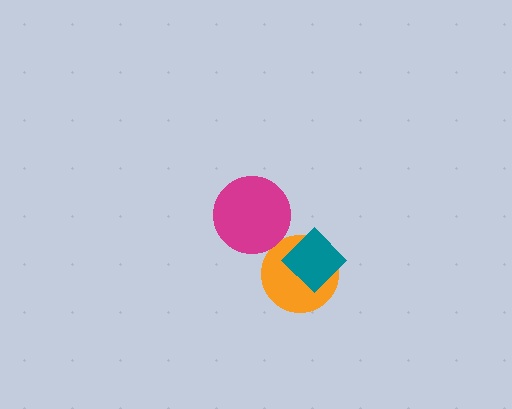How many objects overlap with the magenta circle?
0 objects overlap with the magenta circle.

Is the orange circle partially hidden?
Yes, it is partially covered by another shape.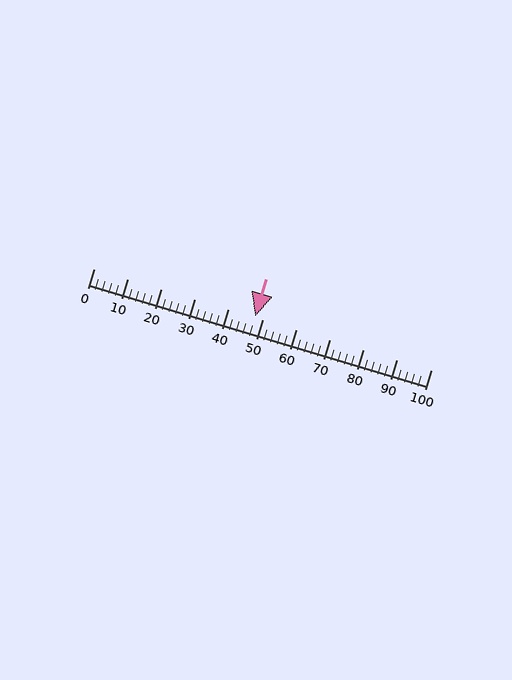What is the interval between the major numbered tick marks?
The major tick marks are spaced 10 units apart.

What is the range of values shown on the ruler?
The ruler shows values from 0 to 100.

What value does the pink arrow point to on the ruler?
The pink arrow points to approximately 48.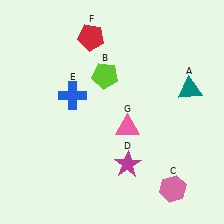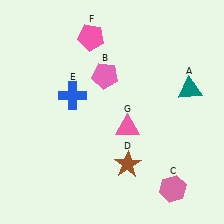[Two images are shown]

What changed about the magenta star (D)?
In Image 1, D is magenta. In Image 2, it changed to brown.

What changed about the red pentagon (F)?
In Image 1, F is red. In Image 2, it changed to pink.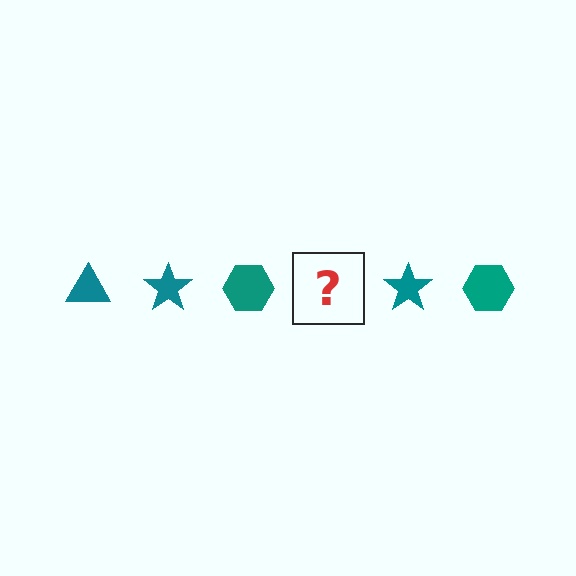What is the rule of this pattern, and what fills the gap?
The rule is that the pattern cycles through triangle, star, hexagon shapes in teal. The gap should be filled with a teal triangle.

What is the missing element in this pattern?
The missing element is a teal triangle.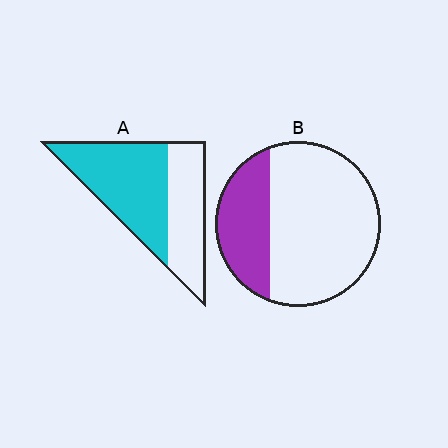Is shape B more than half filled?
No.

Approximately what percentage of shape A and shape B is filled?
A is approximately 60% and B is approximately 30%.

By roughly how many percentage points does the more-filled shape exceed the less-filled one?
By roughly 30 percentage points (A over B).